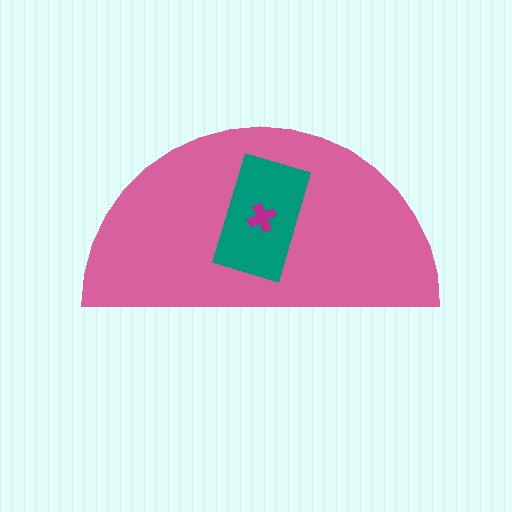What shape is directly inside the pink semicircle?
The teal rectangle.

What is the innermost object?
The magenta cross.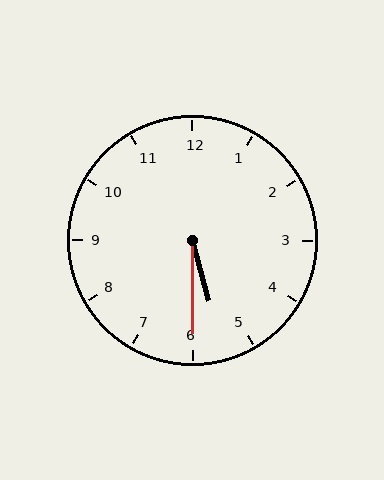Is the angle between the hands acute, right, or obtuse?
It is acute.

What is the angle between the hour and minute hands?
Approximately 15 degrees.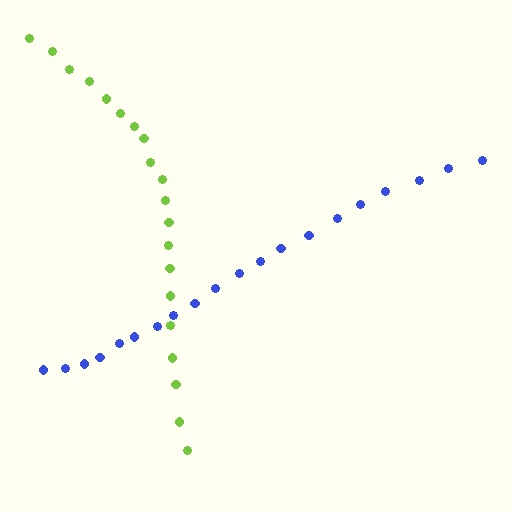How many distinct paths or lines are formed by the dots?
There are 2 distinct paths.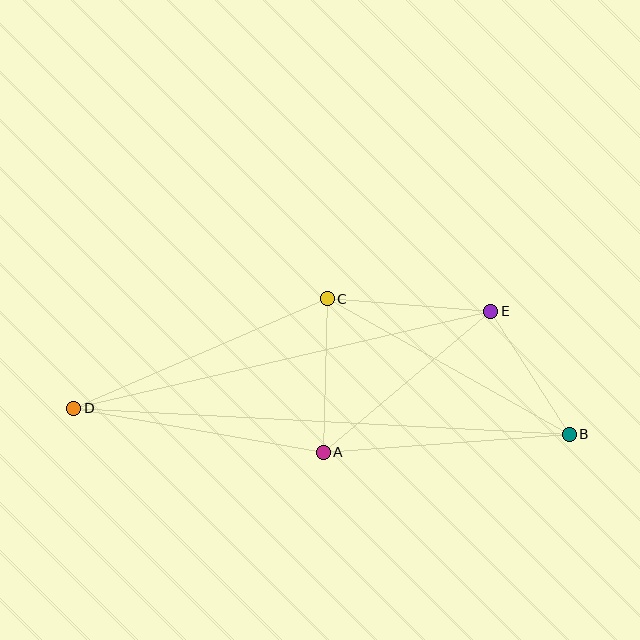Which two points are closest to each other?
Points B and E are closest to each other.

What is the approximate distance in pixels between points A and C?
The distance between A and C is approximately 154 pixels.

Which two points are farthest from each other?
Points B and D are farthest from each other.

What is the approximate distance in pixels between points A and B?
The distance between A and B is approximately 247 pixels.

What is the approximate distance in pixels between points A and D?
The distance between A and D is approximately 253 pixels.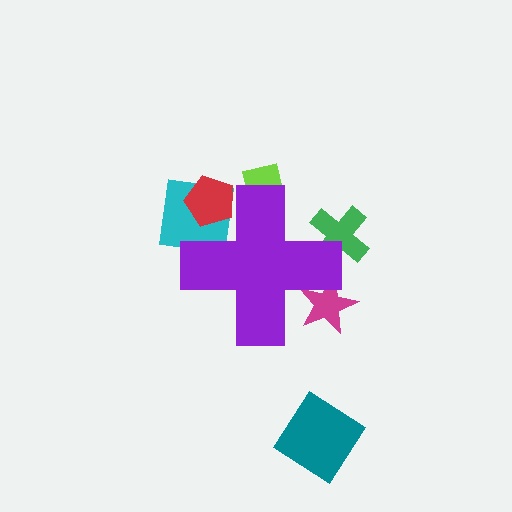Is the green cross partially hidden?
Yes, the green cross is partially hidden behind the purple cross.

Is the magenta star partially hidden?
Yes, the magenta star is partially hidden behind the purple cross.